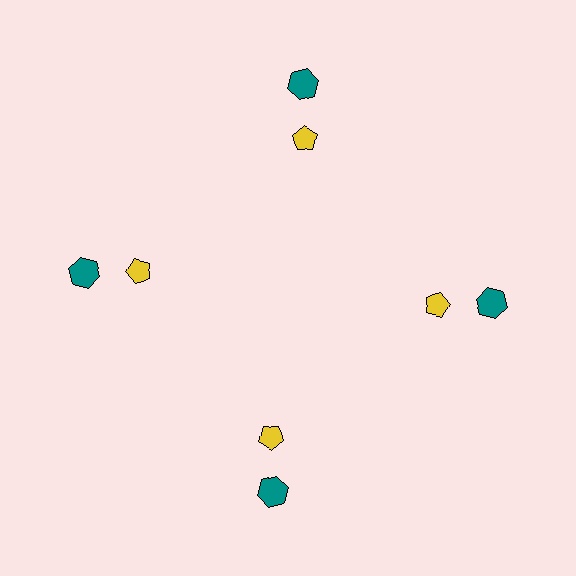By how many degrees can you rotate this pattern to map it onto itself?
The pattern maps onto itself every 90 degrees of rotation.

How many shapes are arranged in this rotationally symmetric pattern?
There are 8 shapes, arranged in 4 groups of 2.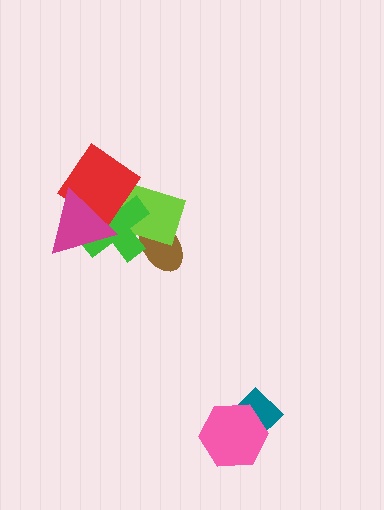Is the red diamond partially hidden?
Yes, it is partially covered by another shape.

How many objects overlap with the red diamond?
3 objects overlap with the red diamond.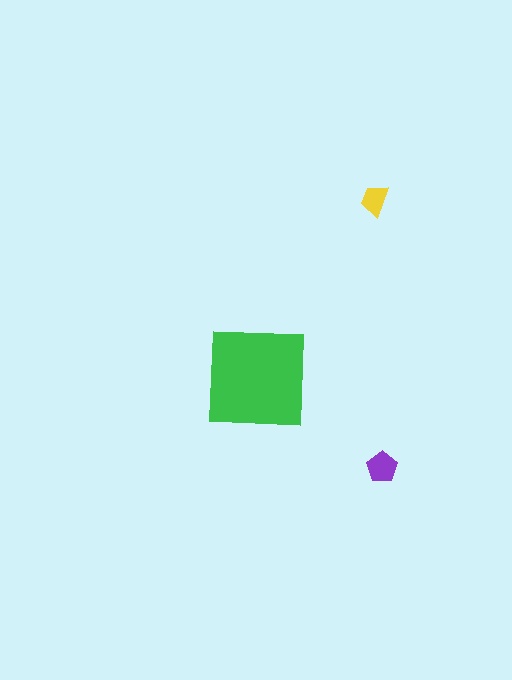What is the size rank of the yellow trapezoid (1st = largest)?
3rd.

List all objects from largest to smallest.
The green square, the purple pentagon, the yellow trapezoid.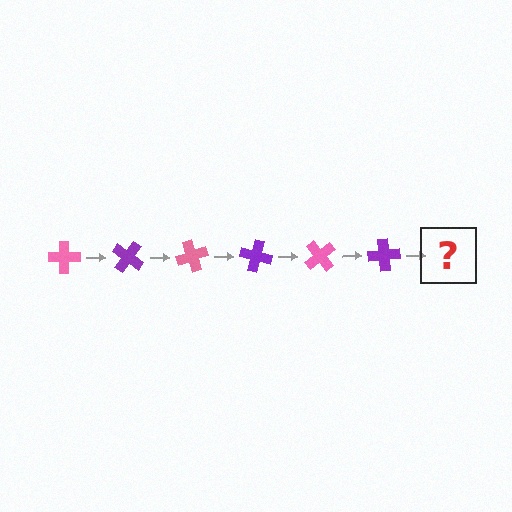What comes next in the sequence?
The next element should be a pink cross, rotated 210 degrees from the start.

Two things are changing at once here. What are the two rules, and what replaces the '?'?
The two rules are that it rotates 35 degrees each step and the color cycles through pink and purple. The '?' should be a pink cross, rotated 210 degrees from the start.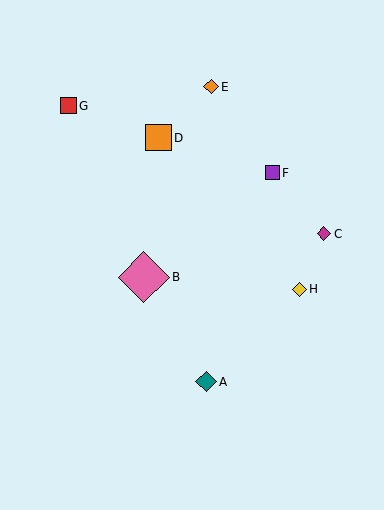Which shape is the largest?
The pink diamond (labeled B) is the largest.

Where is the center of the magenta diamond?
The center of the magenta diamond is at (324, 234).